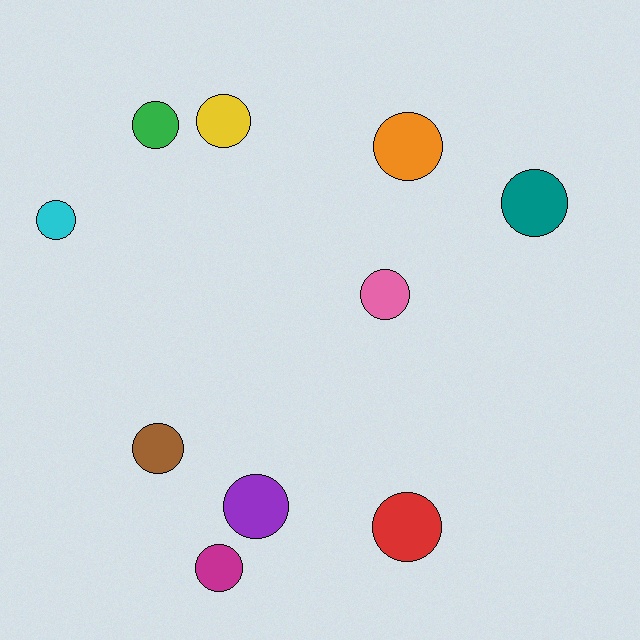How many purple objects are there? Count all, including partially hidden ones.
There is 1 purple object.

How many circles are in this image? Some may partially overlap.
There are 10 circles.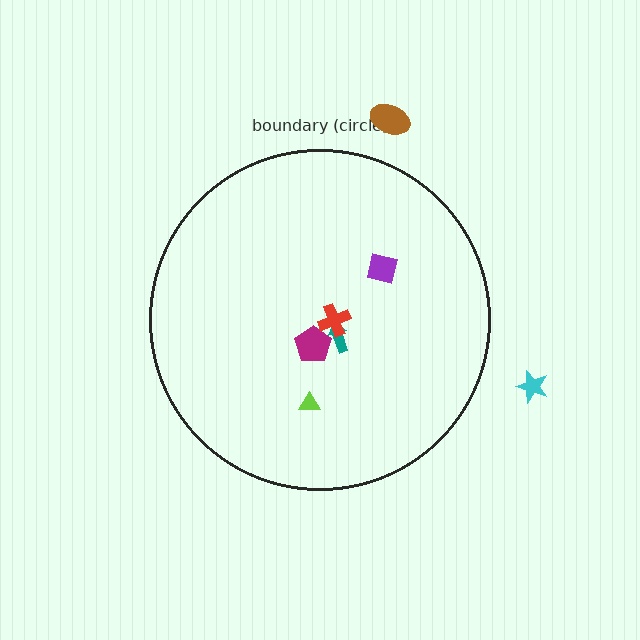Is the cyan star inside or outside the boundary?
Outside.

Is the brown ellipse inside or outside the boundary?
Outside.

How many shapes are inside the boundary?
5 inside, 2 outside.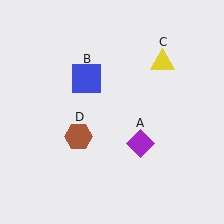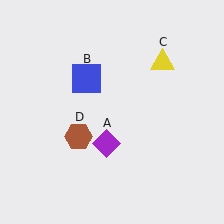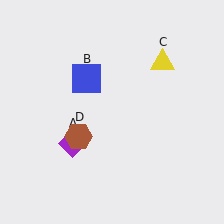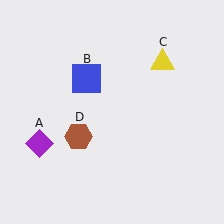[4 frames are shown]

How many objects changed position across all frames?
1 object changed position: purple diamond (object A).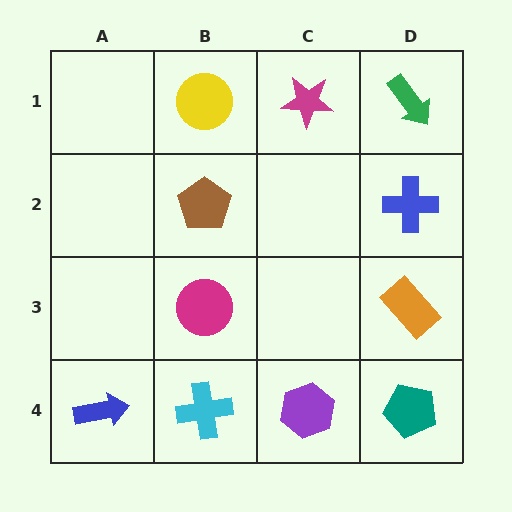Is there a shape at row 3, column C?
No, that cell is empty.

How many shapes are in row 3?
2 shapes.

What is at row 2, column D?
A blue cross.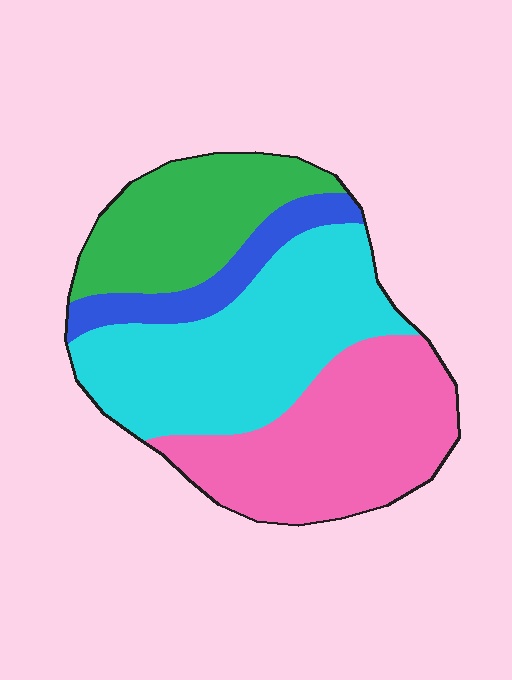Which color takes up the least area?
Blue, at roughly 10%.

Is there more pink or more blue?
Pink.